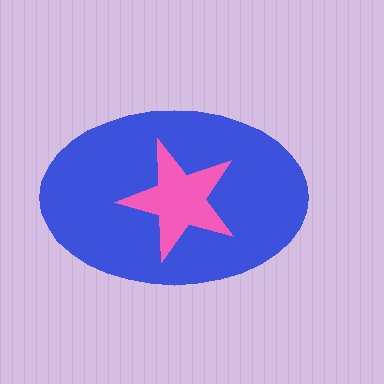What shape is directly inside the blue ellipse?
The pink star.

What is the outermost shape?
The blue ellipse.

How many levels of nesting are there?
2.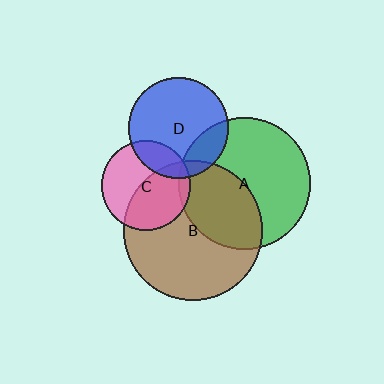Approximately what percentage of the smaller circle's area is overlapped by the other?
Approximately 40%.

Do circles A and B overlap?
Yes.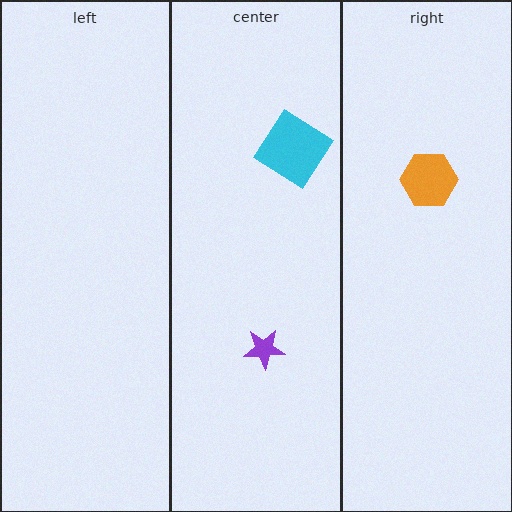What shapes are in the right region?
The orange hexagon.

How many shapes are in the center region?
2.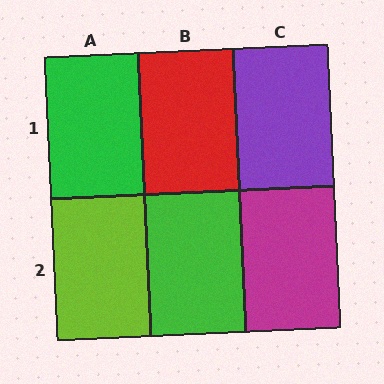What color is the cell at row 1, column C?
Purple.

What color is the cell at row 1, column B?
Red.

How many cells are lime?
1 cell is lime.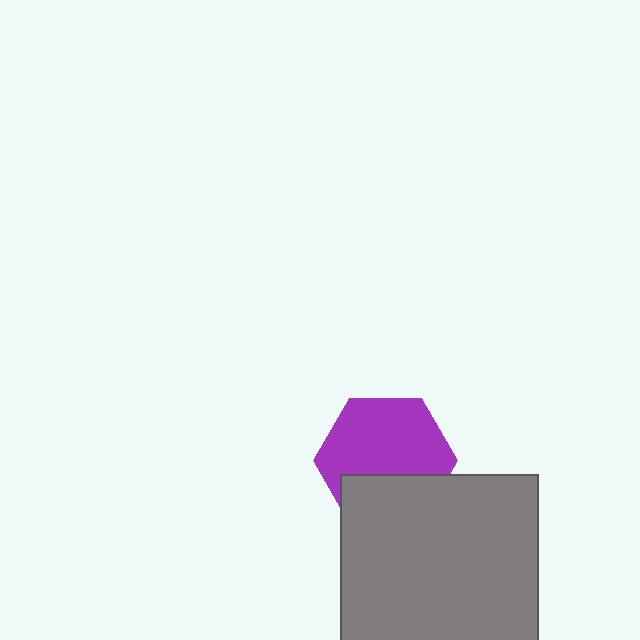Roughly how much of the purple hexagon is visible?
Most of it is visible (roughly 65%).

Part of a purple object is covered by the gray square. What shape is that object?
It is a hexagon.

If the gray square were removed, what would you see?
You would see the complete purple hexagon.